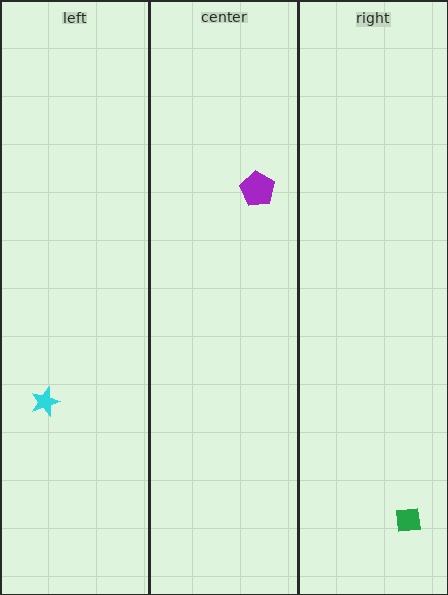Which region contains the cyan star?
The left region.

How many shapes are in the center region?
1.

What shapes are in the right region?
The green square.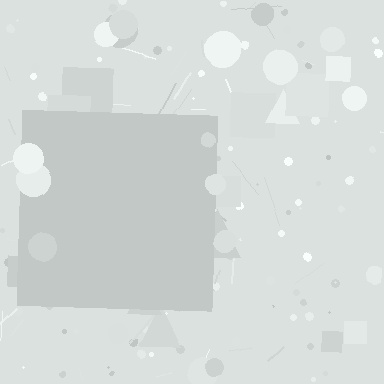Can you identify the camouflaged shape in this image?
The camouflaged shape is a square.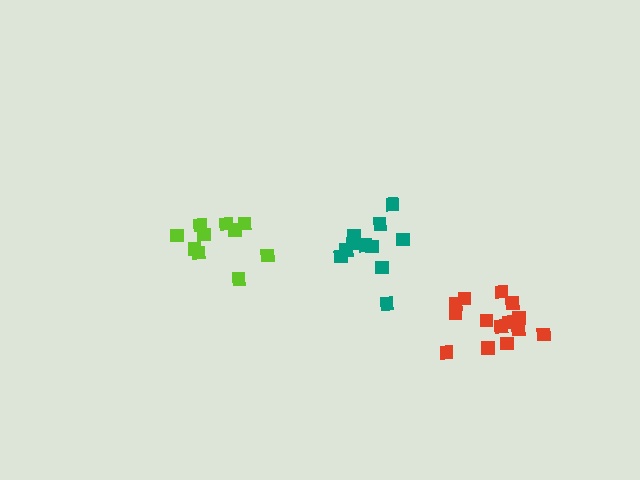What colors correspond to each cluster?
The clusters are colored: lime, red, teal.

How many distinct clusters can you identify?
There are 3 distinct clusters.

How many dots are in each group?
Group 1: 10 dots, Group 2: 15 dots, Group 3: 11 dots (36 total).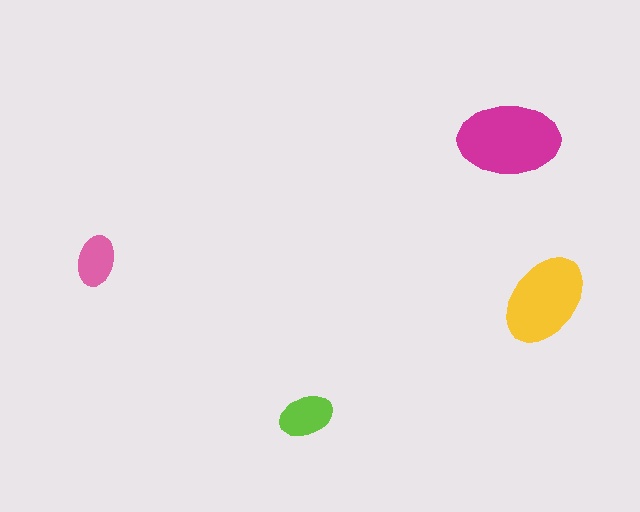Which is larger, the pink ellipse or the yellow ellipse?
The yellow one.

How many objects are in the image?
There are 4 objects in the image.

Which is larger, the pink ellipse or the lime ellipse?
The lime one.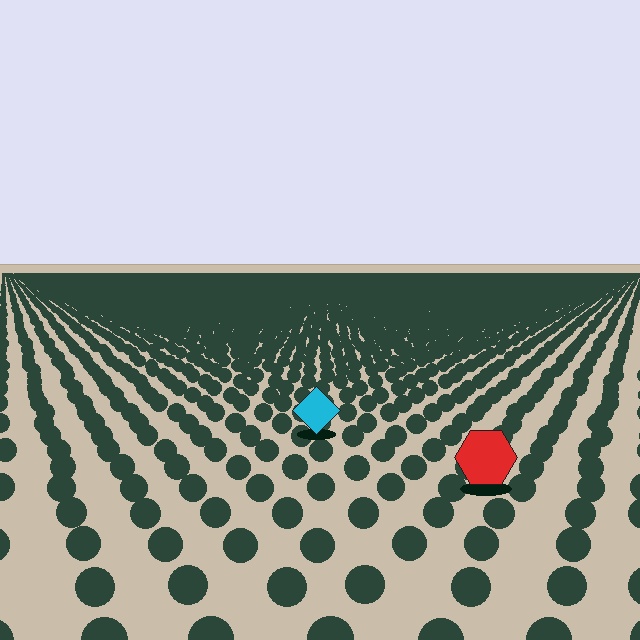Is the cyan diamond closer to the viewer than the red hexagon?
No. The red hexagon is closer — you can tell from the texture gradient: the ground texture is coarser near it.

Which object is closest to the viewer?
The red hexagon is closest. The texture marks near it are larger and more spread out.